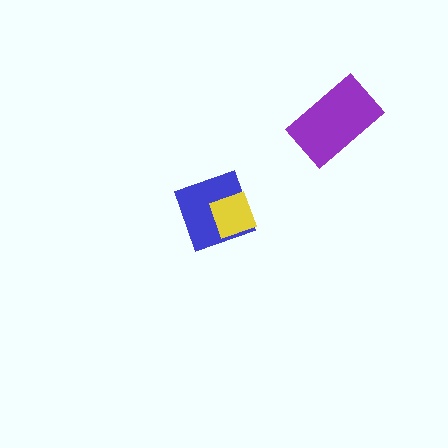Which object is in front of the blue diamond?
The yellow diamond is in front of the blue diamond.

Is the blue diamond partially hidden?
Yes, it is partially covered by another shape.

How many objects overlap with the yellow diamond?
1 object overlaps with the yellow diamond.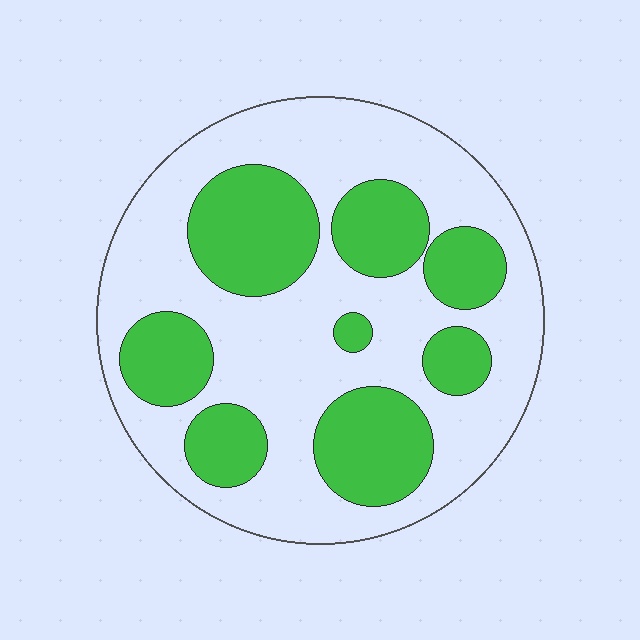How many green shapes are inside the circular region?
8.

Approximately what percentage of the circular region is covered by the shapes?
Approximately 35%.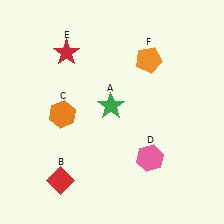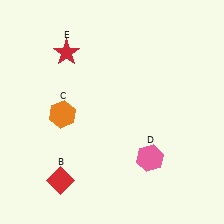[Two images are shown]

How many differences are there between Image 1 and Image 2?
There are 2 differences between the two images.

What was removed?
The green star (A), the orange pentagon (F) were removed in Image 2.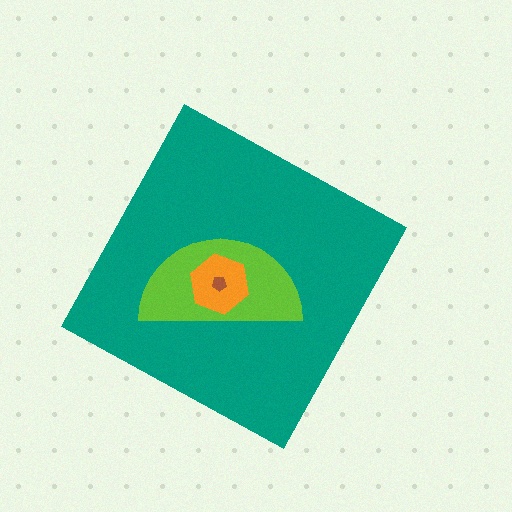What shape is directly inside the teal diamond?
The lime semicircle.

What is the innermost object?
The brown pentagon.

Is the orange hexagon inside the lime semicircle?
Yes.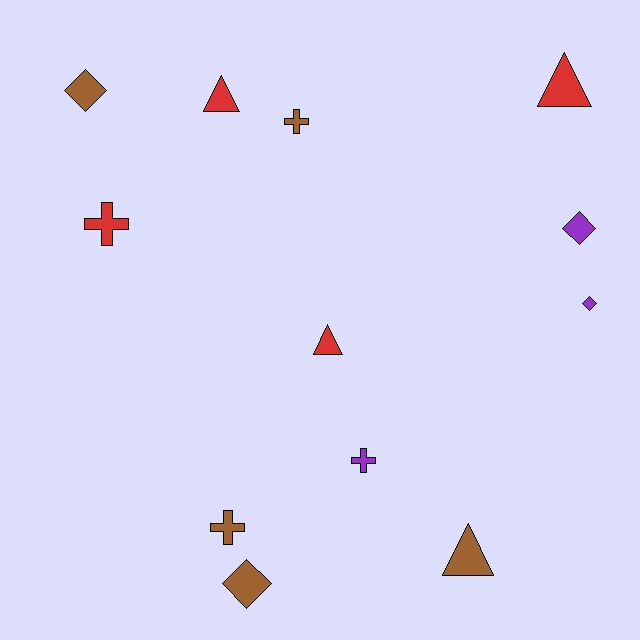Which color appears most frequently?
Brown, with 5 objects.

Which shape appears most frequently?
Diamond, with 4 objects.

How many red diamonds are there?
There are no red diamonds.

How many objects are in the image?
There are 12 objects.